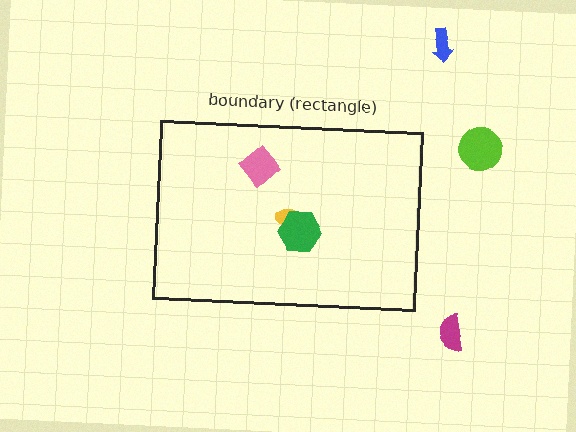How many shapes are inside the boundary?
3 inside, 3 outside.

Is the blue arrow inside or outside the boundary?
Outside.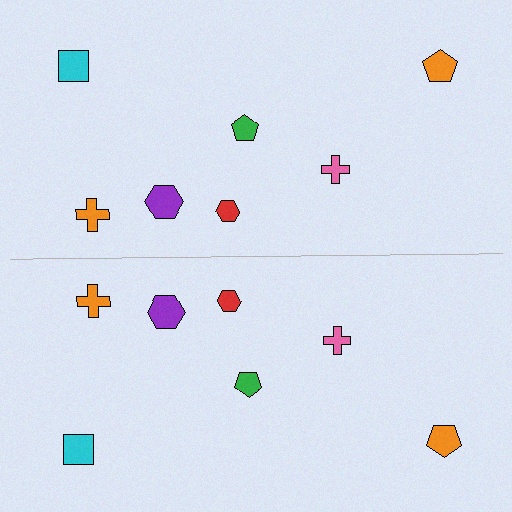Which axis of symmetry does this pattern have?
The pattern has a horizontal axis of symmetry running through the center of the image.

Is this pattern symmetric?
Yes, this pattern has bilateral (reflection) symmetry.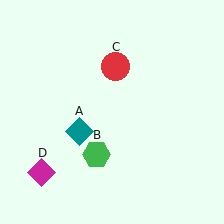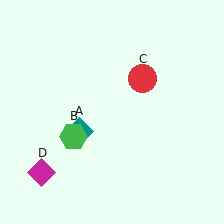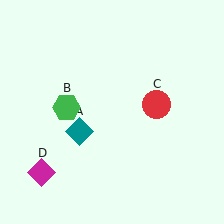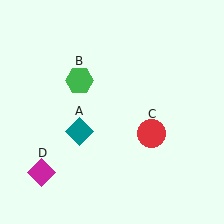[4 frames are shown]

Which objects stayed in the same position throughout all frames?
Teal diamond (object A) and magenta diamond (object D) remained stationary.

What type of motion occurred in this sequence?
The green hexagon (object B), red circle (object C) rotated clockwise around the center of the scene.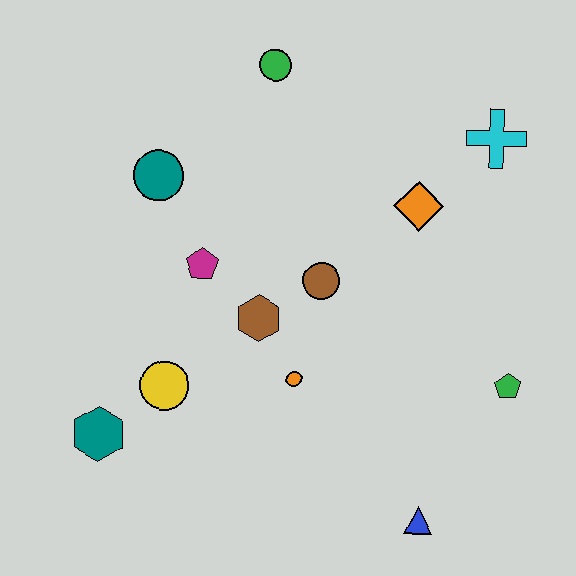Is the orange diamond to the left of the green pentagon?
Yes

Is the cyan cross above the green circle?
No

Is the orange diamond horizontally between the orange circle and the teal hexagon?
No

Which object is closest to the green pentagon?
The blue triangle is closest to the green pentagon.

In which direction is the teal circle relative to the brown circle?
The teal circle is to the left of the brown circle.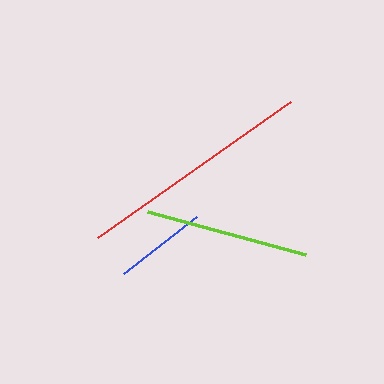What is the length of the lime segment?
The lime segment is approximately 164 pixels long.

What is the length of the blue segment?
The blue segment is approximately 93 pixels long.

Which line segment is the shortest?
The blue line is the shortest at approximately 93 pixels.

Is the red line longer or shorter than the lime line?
The red line is longer than the lime line.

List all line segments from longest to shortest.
From longest to shortest: red, lime, blue.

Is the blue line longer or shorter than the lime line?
The lime line is longer than the blue line.